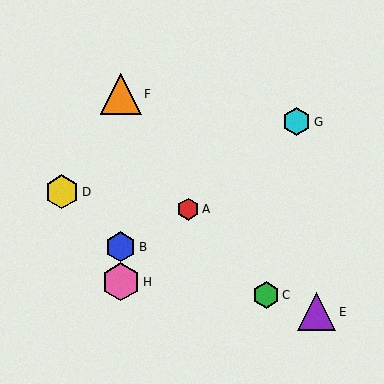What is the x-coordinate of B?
Object B is at x≈121.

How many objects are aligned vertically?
3 objects (B, F, H) are aligned vertically.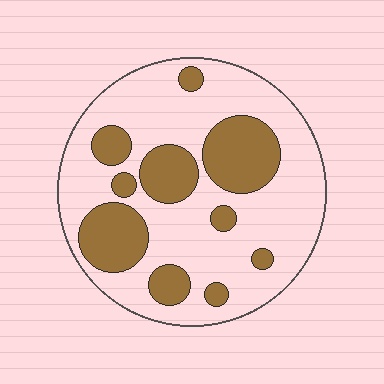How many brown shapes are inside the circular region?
10.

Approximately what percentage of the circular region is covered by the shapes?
Approximately 30%.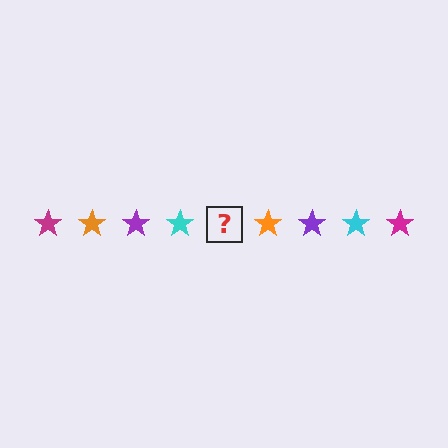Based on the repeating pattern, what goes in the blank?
The blank should be a magenta star.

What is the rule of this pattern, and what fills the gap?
The rule is that the pattern cycles through magenta, orange, purple, cyan stars. The gap should be filled with a magenta star.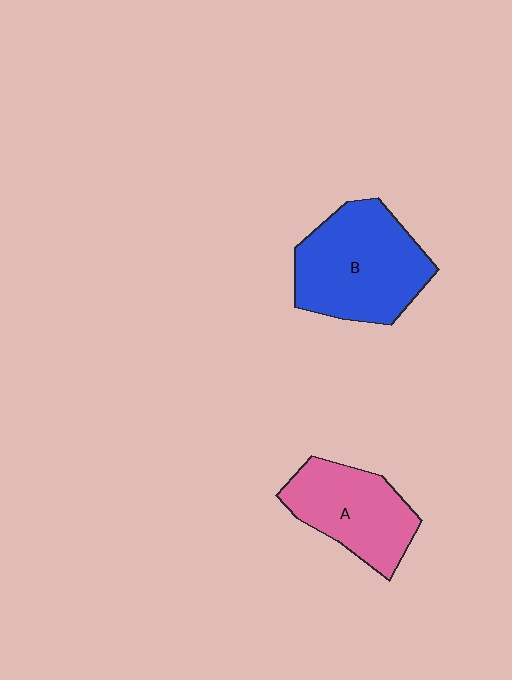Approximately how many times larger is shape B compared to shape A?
Approximately 1.3 times.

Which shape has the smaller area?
Shape A (pink).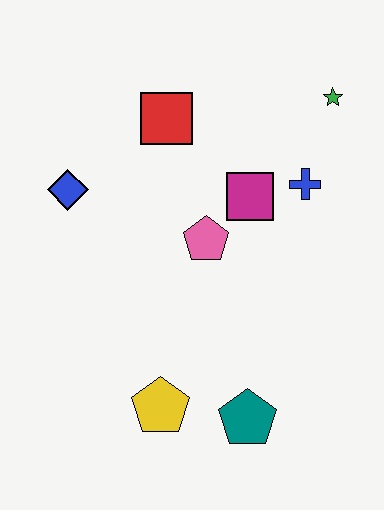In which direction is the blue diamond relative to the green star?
The blue diamond is to the left of the green star.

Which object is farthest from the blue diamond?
The teal pentagon is farthest from the blue diamond.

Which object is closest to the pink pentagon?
The magenta square is closest to the pink pentagon.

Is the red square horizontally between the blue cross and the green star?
No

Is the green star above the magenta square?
Yes